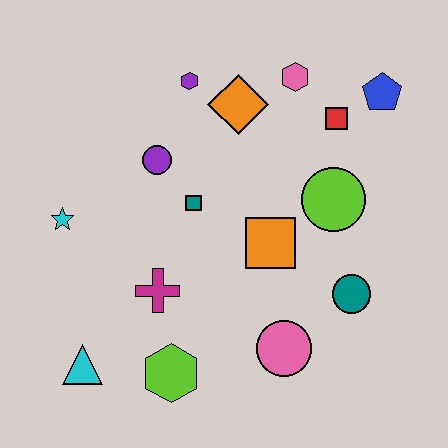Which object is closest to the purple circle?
The teal square is closest to the purple circle.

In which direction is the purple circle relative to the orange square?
The purple circle is to the left of the orange square.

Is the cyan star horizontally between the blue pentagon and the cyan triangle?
No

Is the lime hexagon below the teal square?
Yes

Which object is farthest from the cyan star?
The blue pentagon is farthest from the cyan star.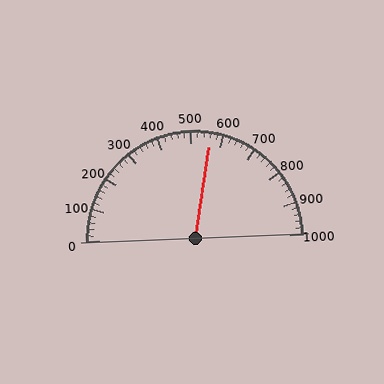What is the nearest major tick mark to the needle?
The nearest major tick mark is 600.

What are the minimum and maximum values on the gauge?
The gauge ranges from 0 to 1000.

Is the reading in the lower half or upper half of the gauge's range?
The reading is in the upper half of the range (0 to 1000).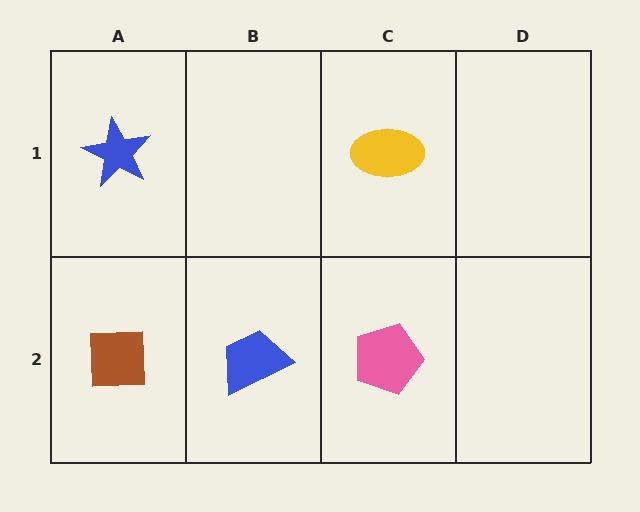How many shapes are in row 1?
2 shapes.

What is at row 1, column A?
A blue star.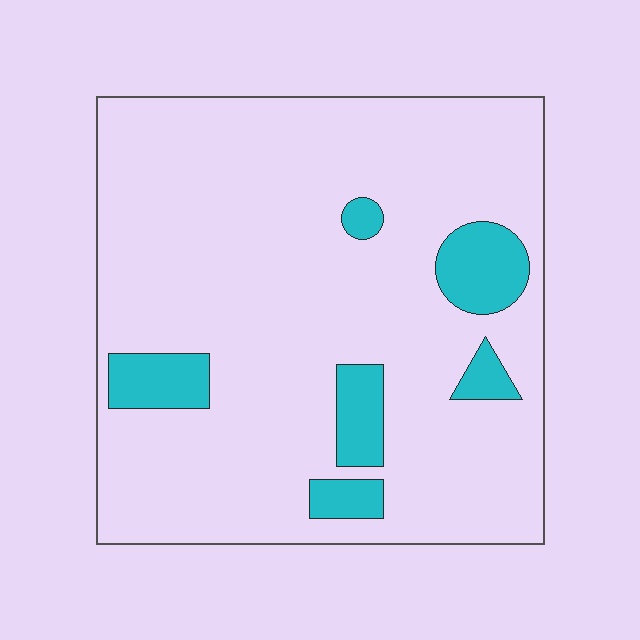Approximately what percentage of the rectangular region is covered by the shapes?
Approximately 10%.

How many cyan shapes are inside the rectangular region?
6.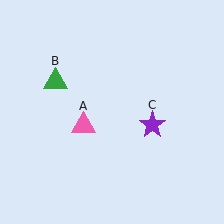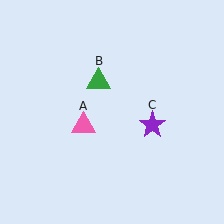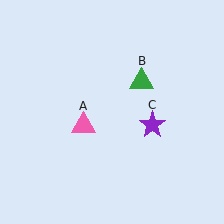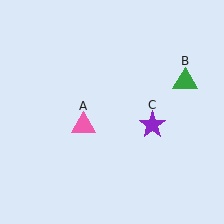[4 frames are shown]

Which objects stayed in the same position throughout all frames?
Pink triangle (object A) and purple star (object C) remained stationary.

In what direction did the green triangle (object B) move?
The green triangle (object B) moved right.